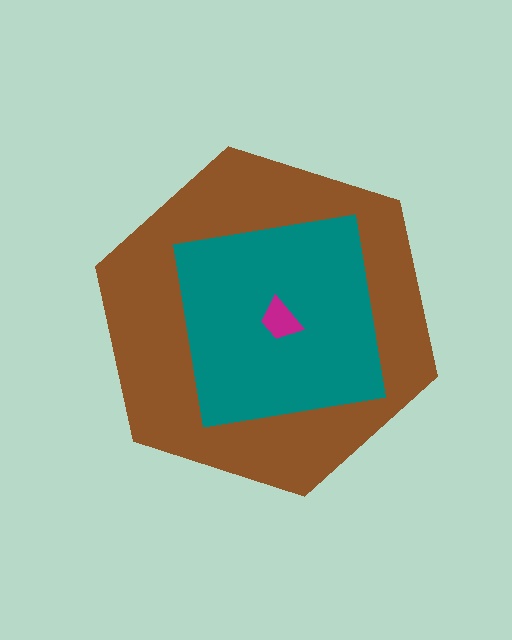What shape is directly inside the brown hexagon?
The teal square.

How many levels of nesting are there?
3.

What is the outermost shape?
The brown hexagon.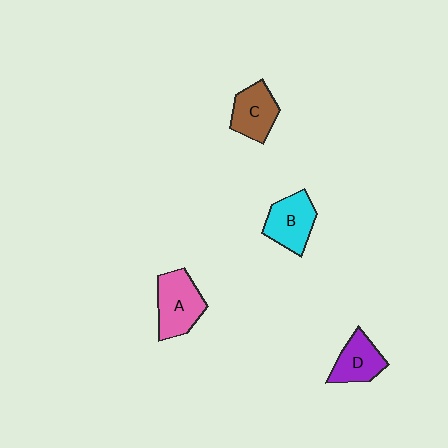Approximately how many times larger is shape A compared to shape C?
Approximately 1.2 times.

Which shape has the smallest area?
Shape D (purple).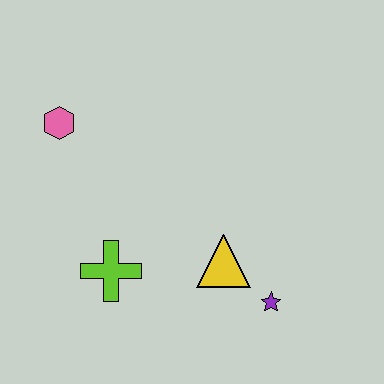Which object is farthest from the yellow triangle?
The pink hexagon is farthest from the yellow triangle.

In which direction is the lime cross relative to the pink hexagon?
The lime cross is below the pink hexagon.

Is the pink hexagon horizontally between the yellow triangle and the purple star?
No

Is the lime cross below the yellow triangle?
Yes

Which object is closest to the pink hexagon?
The lime cross is closest to the pink hexagon.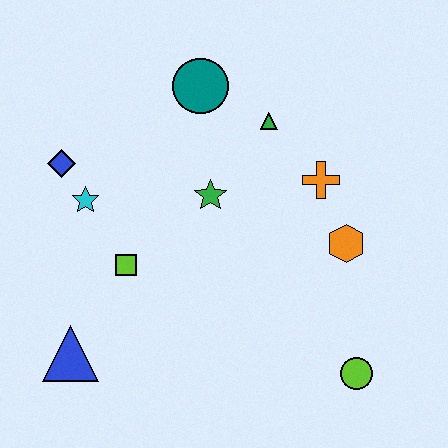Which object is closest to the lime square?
The cyan star is closest to the lime square.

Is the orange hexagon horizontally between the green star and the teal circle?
No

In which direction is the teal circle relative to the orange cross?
The teal circle is to the left of the orange cross.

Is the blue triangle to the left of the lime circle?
Yes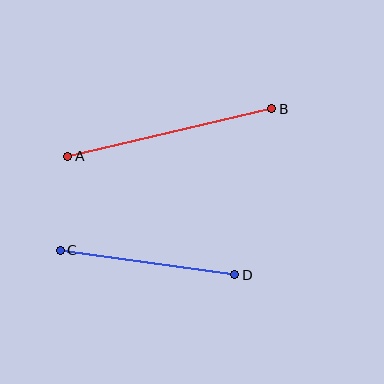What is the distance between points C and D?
The distance is approximately 177 pixels.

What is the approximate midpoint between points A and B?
The midpoint is at approximately (170, 133) pixels.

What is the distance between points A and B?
The distance is approximately 209 pixels.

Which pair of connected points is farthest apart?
Points A and B are farthest apart.